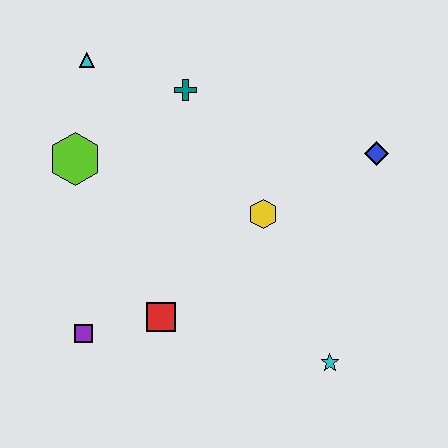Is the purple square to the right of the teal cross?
No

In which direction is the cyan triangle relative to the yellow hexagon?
The cyan triangle is to the left of the yellow hexagon.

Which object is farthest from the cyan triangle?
The cyan star is farthest from the cyan triangle.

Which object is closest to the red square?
The purple square is closest to the red square.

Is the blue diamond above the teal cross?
No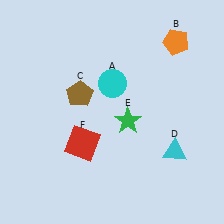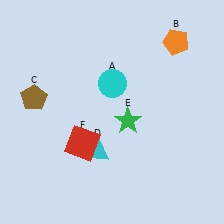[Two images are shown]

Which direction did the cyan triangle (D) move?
The cyan triangle (D) moved left.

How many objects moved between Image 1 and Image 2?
2 objects moved between the two images.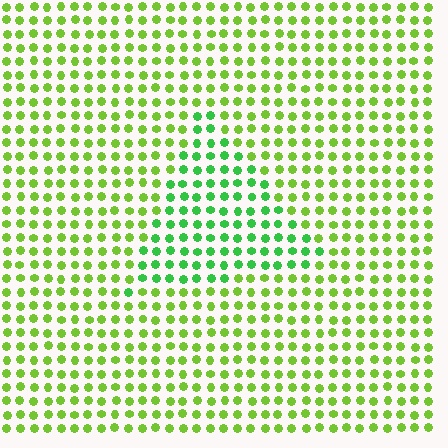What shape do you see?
I see a triangle.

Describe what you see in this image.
The image is filled with small lime elements in a uniform arrangement. A triangle-shaped region is visible where the elements are tinted to a slightly different hue, forming a subtle color boundary.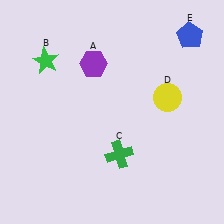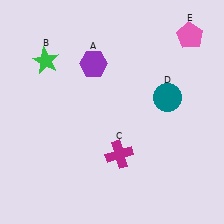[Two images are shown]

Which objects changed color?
C changed from green to magenta. D changed from yellow to teal. E changed from blue to pink.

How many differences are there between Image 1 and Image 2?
There are 3 differences between the two images.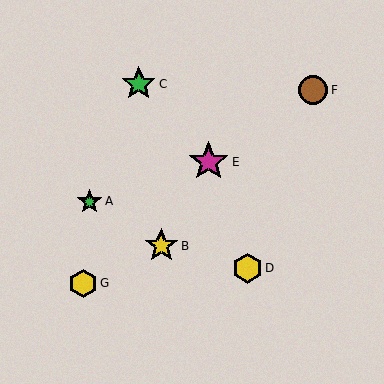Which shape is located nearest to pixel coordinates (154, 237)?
The yellow star (labeled B) at (161, 246) is nearest to that location.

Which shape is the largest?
The magenta star (labeled E) is the largest.